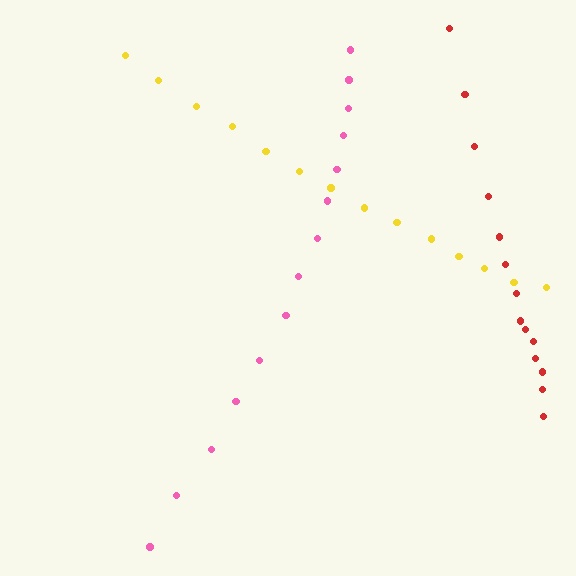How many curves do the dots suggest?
There are 3 distinct paths.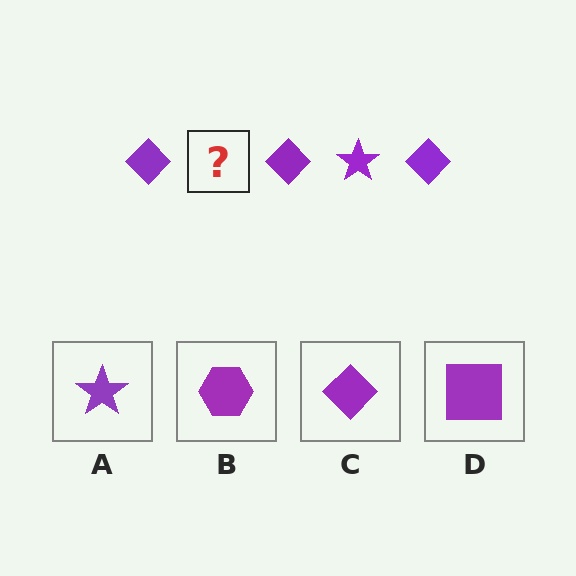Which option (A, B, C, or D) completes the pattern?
A.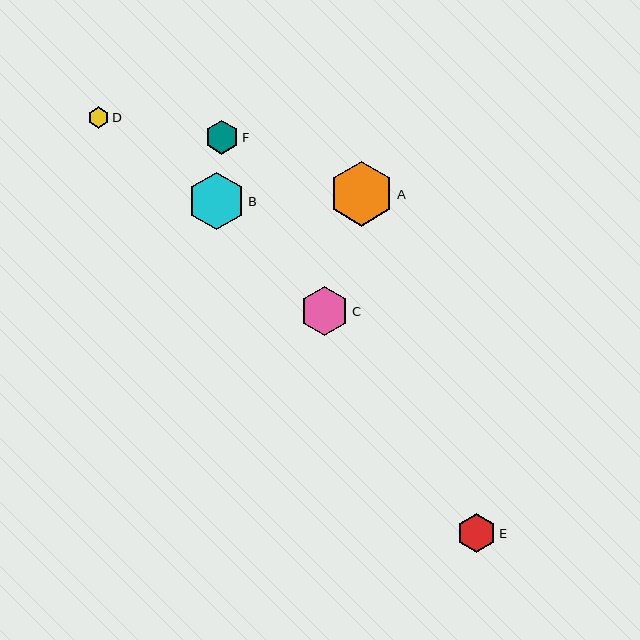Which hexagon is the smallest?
Hexagon D is the smallest with a size of approximately 21 pixels.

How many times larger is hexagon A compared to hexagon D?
Hexagon A is approximately 3.1 times the size of hexagon D.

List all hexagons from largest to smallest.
From largest to smallest: A, B, C, E, F, D.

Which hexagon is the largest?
Hexagon A is the largest with a size of approximately 65 pixels.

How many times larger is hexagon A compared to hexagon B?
Hexagon A is approximately 1.1 times the size of hexagon B.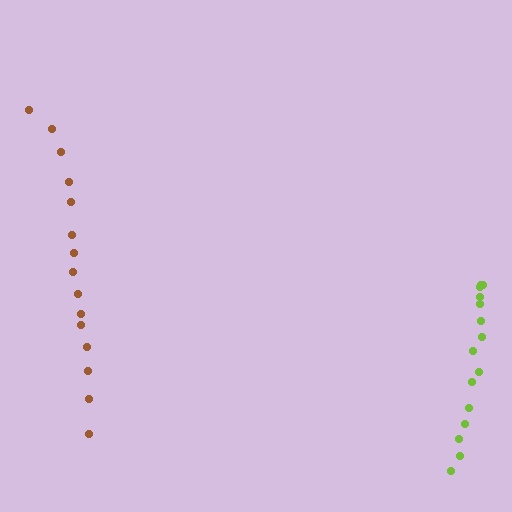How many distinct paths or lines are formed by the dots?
There are 2 distinct paths.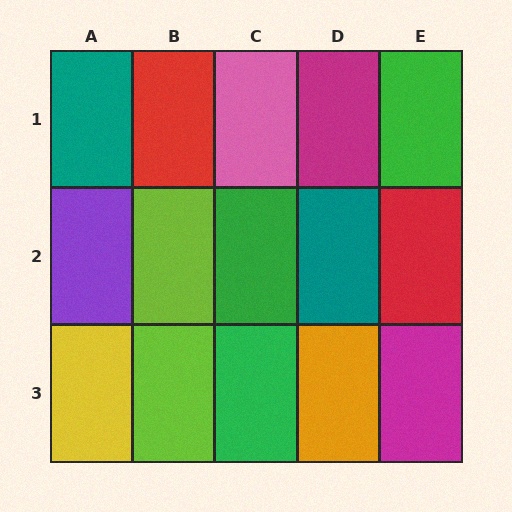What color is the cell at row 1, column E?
Green.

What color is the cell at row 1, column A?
Teal.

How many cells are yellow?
1 cell is yellow.